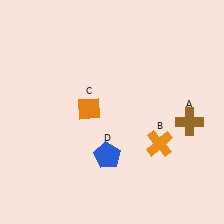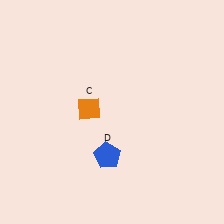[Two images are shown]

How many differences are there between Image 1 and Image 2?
There are 2 differences between the two images.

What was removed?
The orange cross (B), the brown cross (A) were removed in Image 2.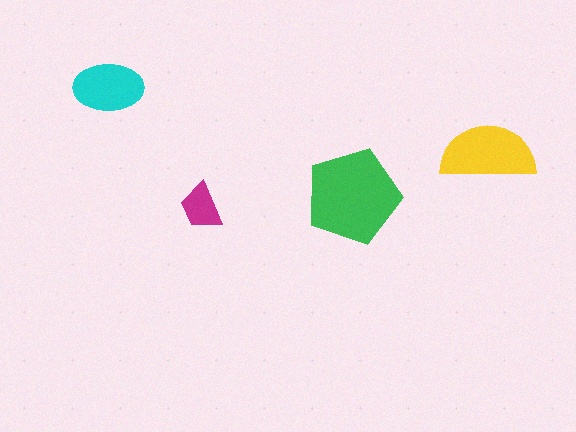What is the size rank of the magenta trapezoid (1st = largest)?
4th.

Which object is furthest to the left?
The cyan ellipse is leftmost.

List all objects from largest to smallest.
The green pentagon, the yellow semicircle, the cyan ellipse, the magenta trapezoid.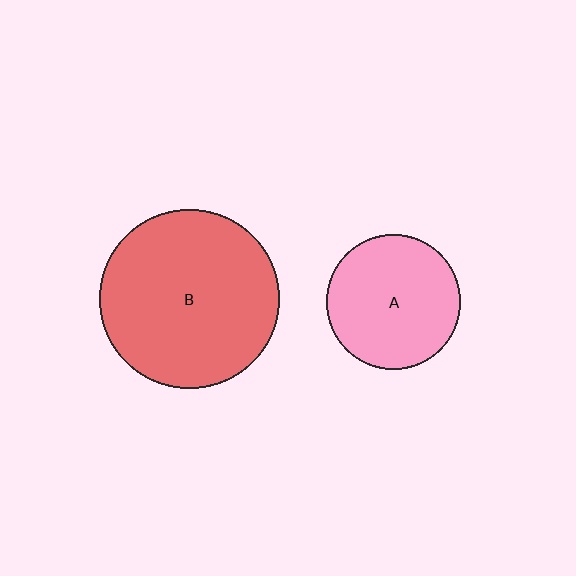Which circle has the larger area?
Circle B (red).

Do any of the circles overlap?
No, none of the circles overlap.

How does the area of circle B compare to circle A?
Approximately 1.8 times.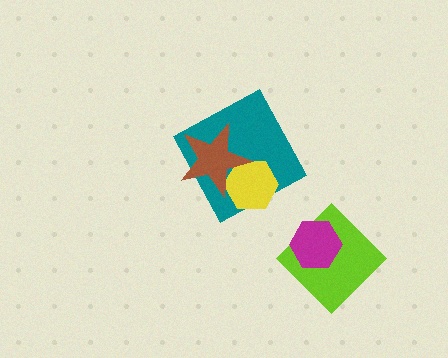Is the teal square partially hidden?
Yes, it is partially covered by another shape.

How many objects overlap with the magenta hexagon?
1 object overlaps with the magenta hexagon.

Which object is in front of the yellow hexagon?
The brown star is in front of the yellow hexagon.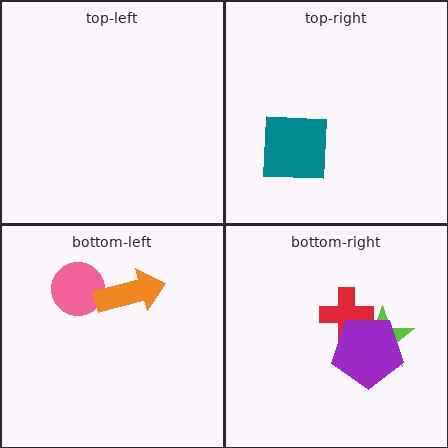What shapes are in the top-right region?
The teal square.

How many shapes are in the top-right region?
1.